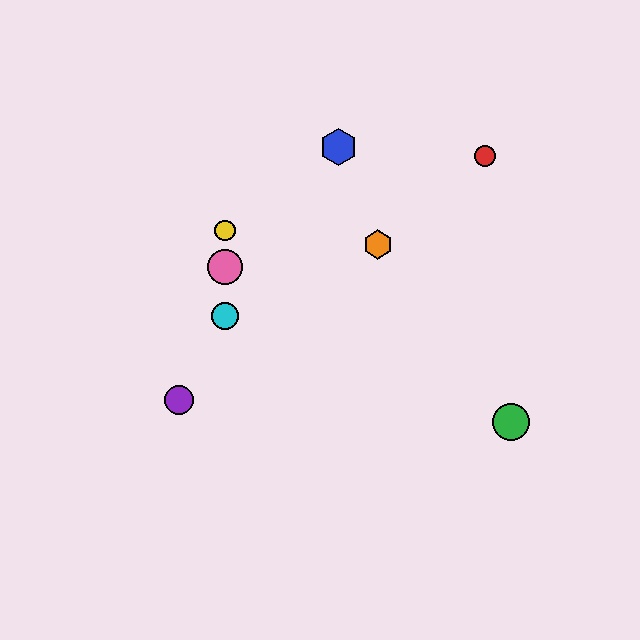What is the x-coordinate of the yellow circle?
The yellow circle is at x≈225.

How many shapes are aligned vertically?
3 shapes (the yellow circle, the cyan circle, the pink circle) are aligned vertically.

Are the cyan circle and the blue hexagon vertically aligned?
No, the cyan circle is at x≈225 and the blue hexagon is at x≈338.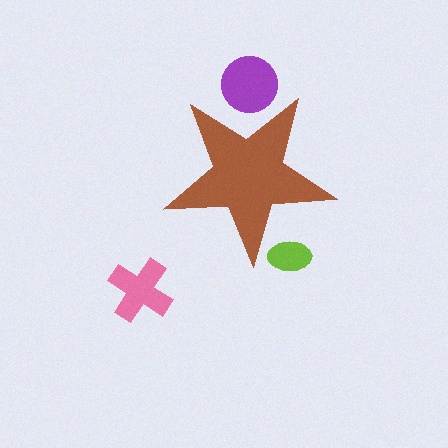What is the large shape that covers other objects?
A brown star.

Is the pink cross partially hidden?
No, the pink cross is fully visible.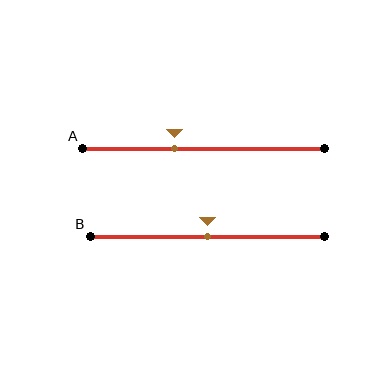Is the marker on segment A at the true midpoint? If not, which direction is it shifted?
No, the marker on segment A is shifted to the left by about 12% of the segment length.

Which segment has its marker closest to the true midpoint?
Segment B has its marker closest to the true midpoint.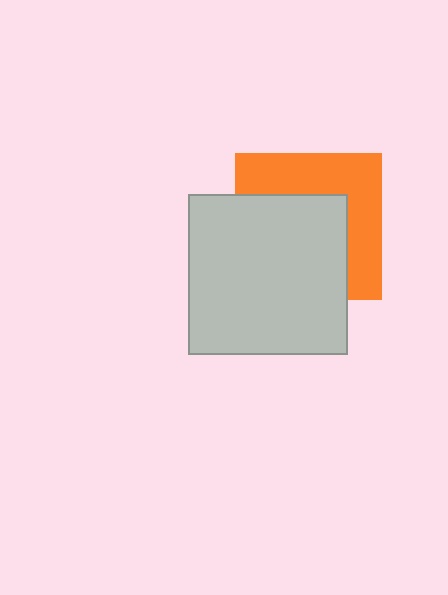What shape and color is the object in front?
The object in front is a light gray square.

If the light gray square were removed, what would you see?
You would see the complete orange square.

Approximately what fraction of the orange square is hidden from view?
Roughly 56% of the orange square is hidden behind the light gray square.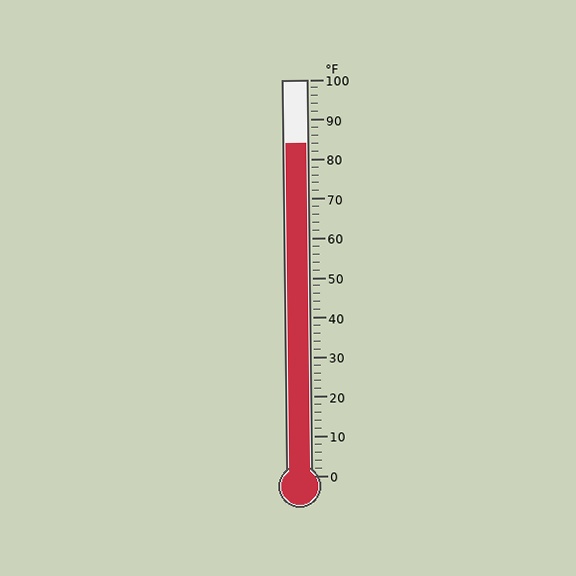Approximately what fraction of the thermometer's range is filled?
The thermometer is filled to approximately 85% of its range.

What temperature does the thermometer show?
The thermometer shows approximately 84°F.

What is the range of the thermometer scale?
The thermometer scale ranges from 0°F to 100°F.